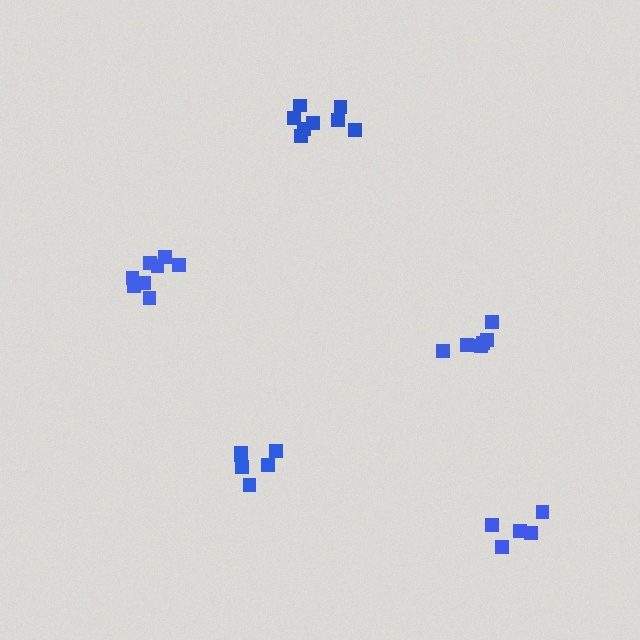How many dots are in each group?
Group 1: 6 dots, Group 2: 8 dots, Group 3: 8 dots, Group 4: 6 dots, Group 5: 5 dots (33 total).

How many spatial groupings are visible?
There are 5 spatial groupings.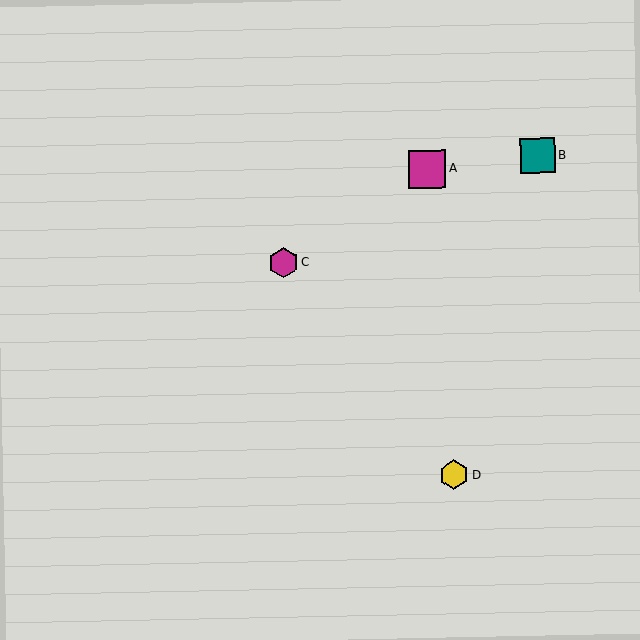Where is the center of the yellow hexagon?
The center of the yellow hexagon is at (454, 475).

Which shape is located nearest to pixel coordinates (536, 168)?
The teal square (labeled B) at (538, 156) is nearest to that location.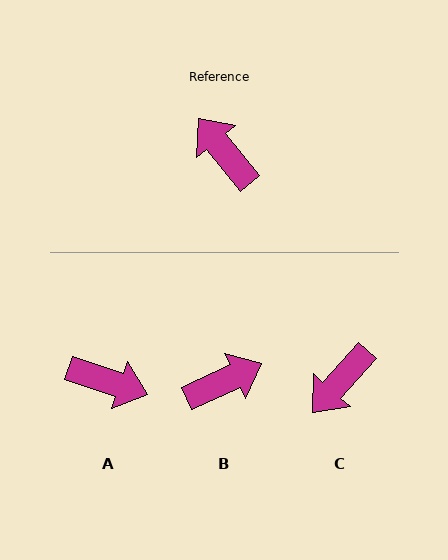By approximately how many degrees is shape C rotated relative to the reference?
Approximately 99 degrees counter-clockwise.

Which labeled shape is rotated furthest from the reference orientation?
A, about 148 degrees away.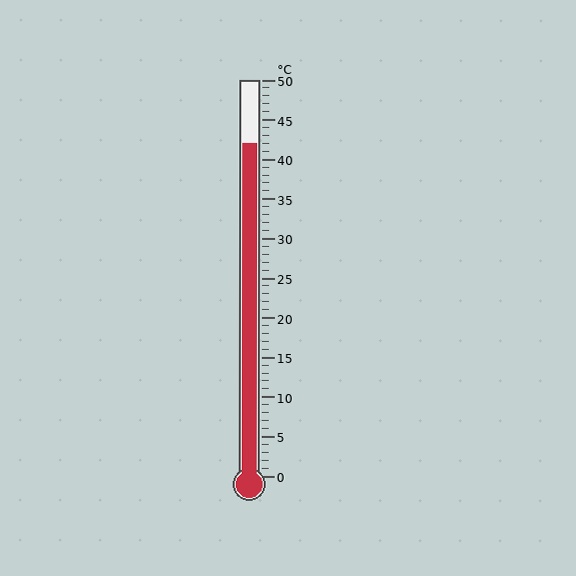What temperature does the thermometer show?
The thermometer shows approximately 42°C.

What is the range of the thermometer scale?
The thermometer scale ranges from 0°C to 50°C.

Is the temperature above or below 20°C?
The temperature is above 20°C.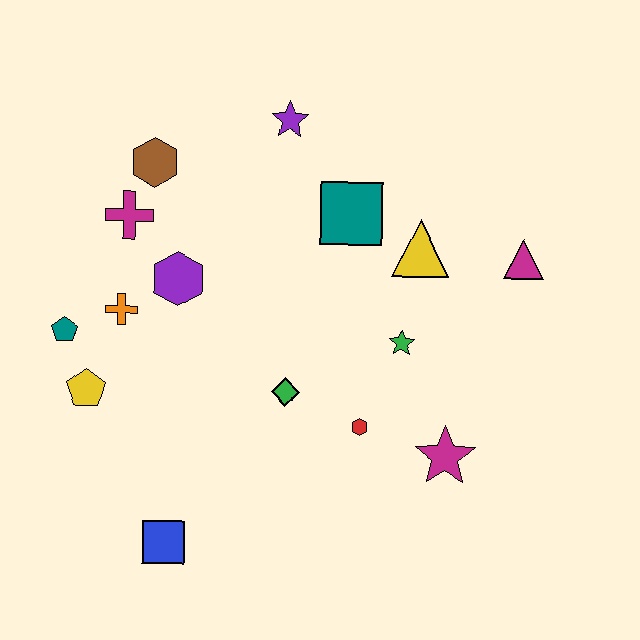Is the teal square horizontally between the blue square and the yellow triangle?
Yes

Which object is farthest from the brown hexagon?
The magenta star is farthest from the brown hexagon.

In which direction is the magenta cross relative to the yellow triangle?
The magenta cross is to the left of the yellow triangle.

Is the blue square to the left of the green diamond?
Yes